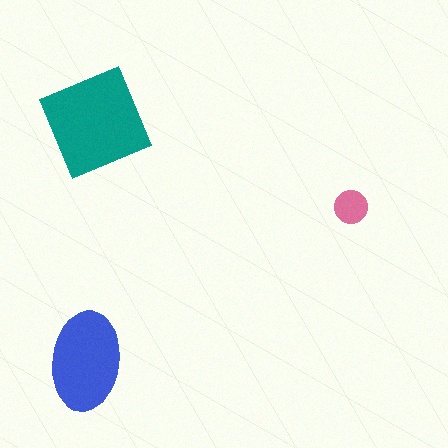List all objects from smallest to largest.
The pink circle, the blue ellipse, the teal square.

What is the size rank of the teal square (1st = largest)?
1st.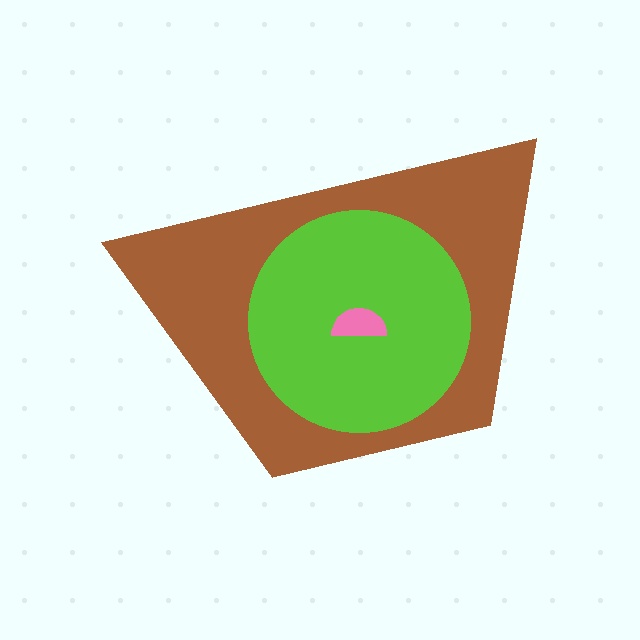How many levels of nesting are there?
3.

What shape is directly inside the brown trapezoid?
The lime circle.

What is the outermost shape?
The brown trapezoid.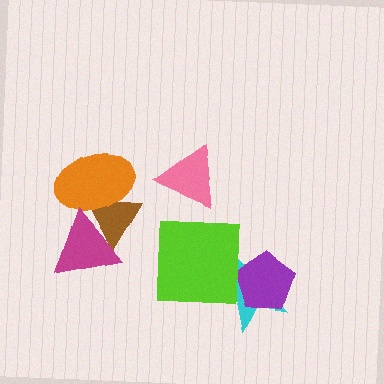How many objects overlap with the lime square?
1 object overlaps with the lime square.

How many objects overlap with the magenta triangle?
2 objects overlap with the magenta triangle.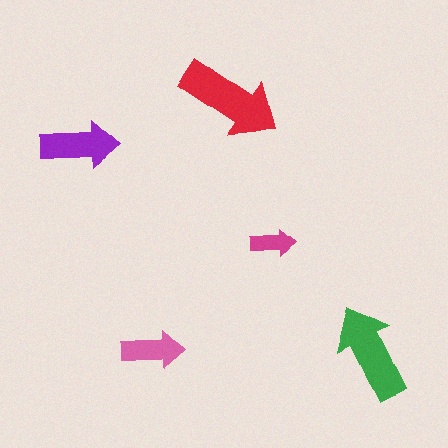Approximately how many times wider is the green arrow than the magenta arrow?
About 2 times wider.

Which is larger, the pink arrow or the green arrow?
The green one.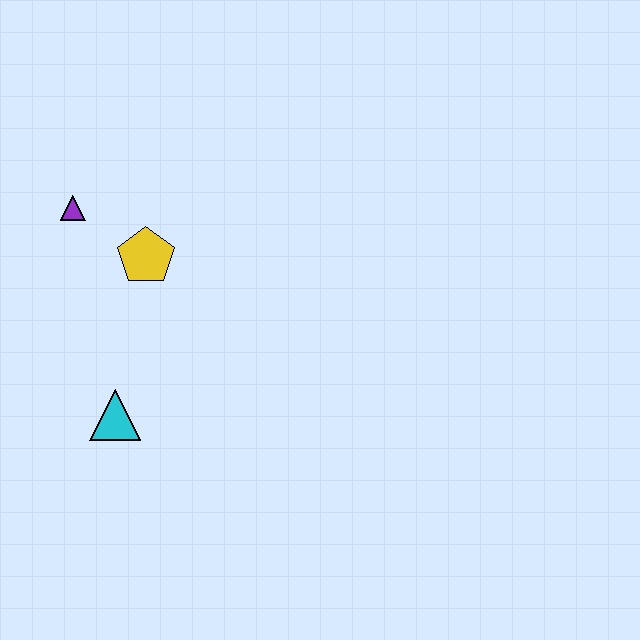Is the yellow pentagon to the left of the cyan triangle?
No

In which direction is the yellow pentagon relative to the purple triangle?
The yellow pentagon is to the right of the purple triangle.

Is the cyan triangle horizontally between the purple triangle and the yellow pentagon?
Yes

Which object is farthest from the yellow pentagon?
The cyan triangle is farthest from the yellow pentagon.